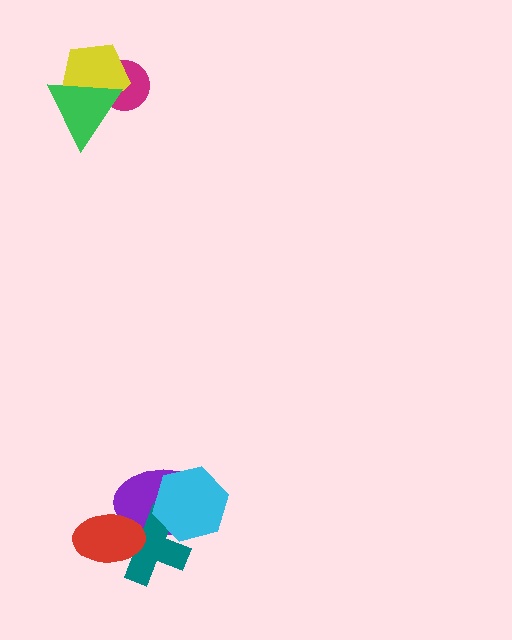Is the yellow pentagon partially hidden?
Yes, it is partially covered by another shape.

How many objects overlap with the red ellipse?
2 objects overlap with the red ellipse.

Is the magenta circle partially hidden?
Yes, it is partially covered by another shape.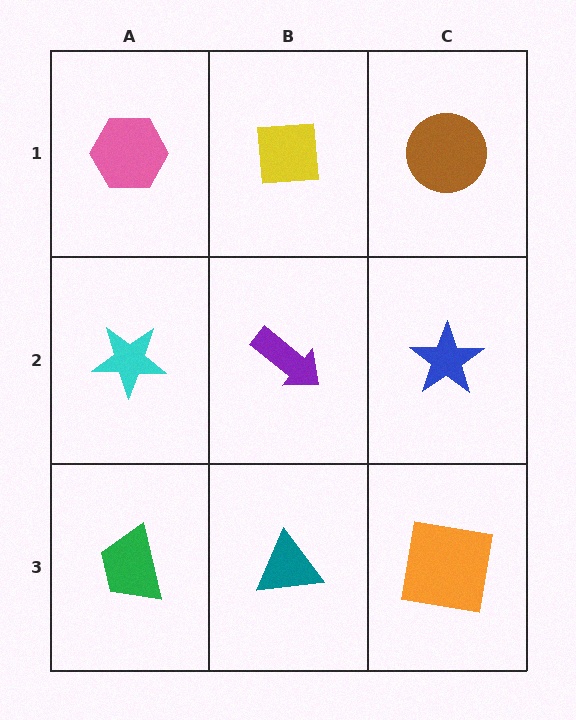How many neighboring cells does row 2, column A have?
3.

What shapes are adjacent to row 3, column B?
A purple arrow (row 2, column B), a green trapezoid (row 3, column A), an orange square (row 3, column C).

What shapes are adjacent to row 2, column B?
A yellow square (row 1, column B), a teal triangle (row 3, column B), a cyan star (row 2, column A), a blue star (row 2, column C).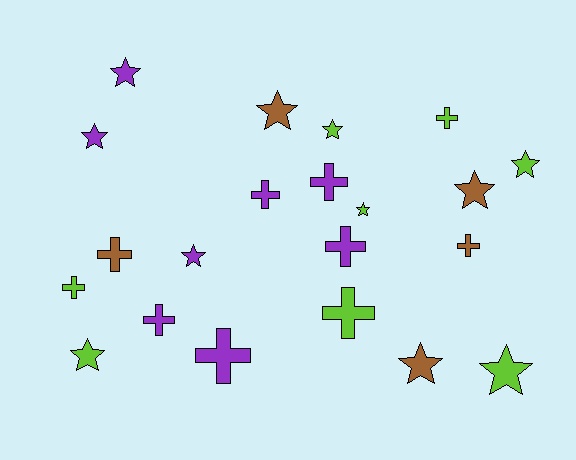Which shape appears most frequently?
Star, with 11 objects.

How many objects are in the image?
There are 21 objects.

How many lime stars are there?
There are 5 lime stars.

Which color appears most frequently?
Lime, with 8 objects.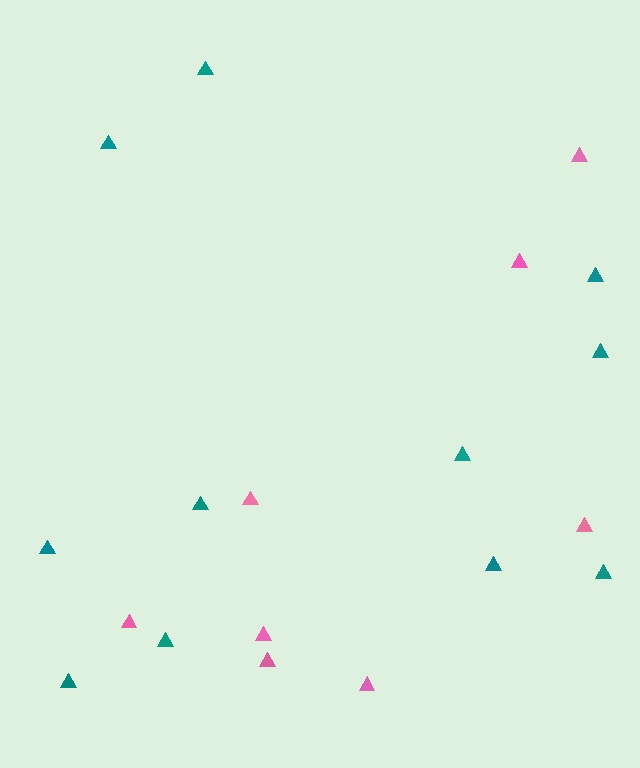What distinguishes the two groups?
There are 2 groups: one group of pink triangles (8) and one group of teal triangles (11).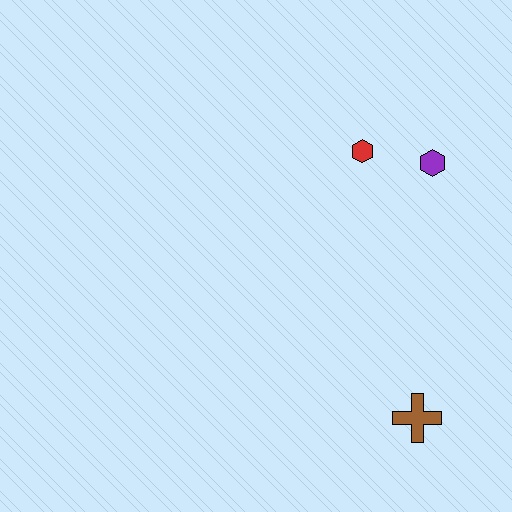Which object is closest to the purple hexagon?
The red hexagon is closest to the purple hexagon.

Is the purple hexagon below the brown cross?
No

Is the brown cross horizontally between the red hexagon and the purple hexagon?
Yes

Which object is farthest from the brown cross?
The red hexagon is farthest from the brown cross.